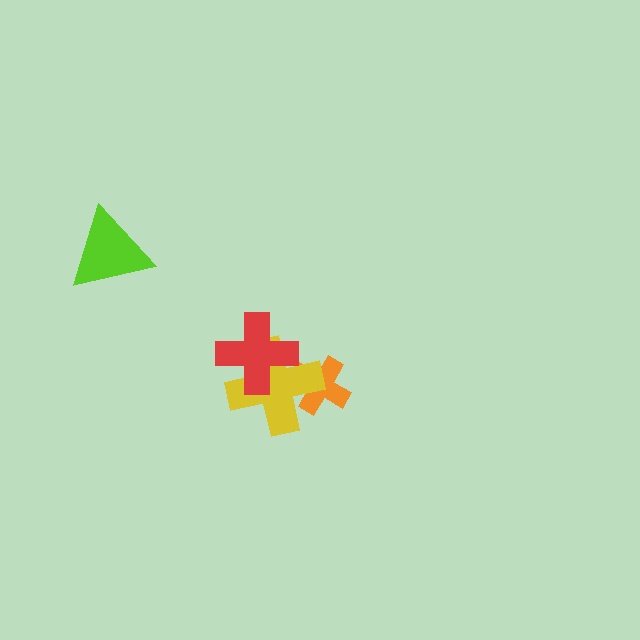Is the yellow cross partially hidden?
Yes, it is partially covered by another shape.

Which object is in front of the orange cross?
The yellow cross is in front of the orange cross.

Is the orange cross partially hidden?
Yes, it is partially covered by another shape.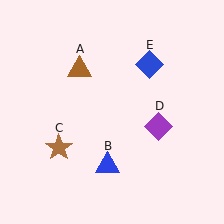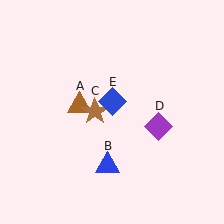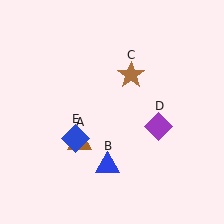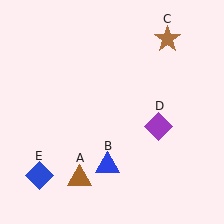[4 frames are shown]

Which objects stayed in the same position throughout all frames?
Blue triangle (object B) and purple diamond (object D) remained stationary.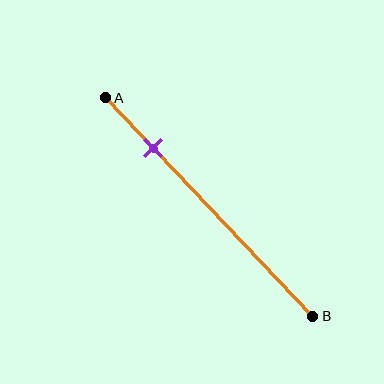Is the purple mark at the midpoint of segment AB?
No, the mark is at about 25% from A, not at the 50% midpoint.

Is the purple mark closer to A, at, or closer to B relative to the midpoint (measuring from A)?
The purple mark is closer to point A than the midpoint of segment AB.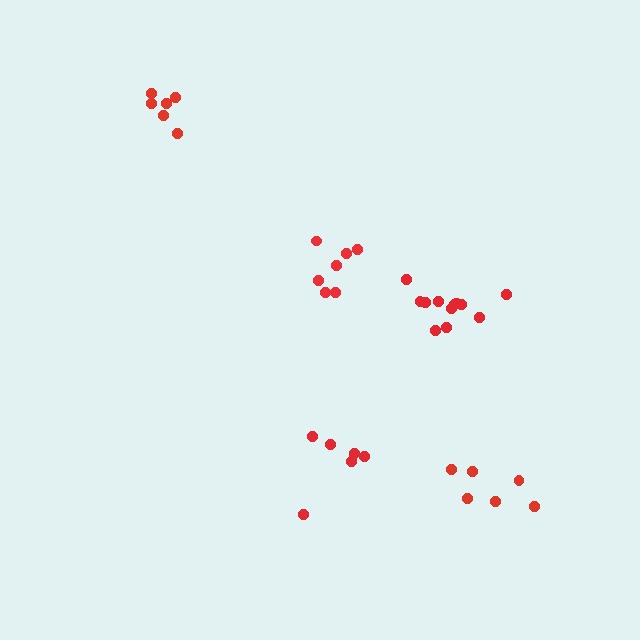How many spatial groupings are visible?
There are 5 spatial groupings.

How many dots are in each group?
Group 1: 6 dots, Group 2: 12 dots, Group 3: 6 dots, Group 4: 7 dots, Group 5: 6 dots (37 total).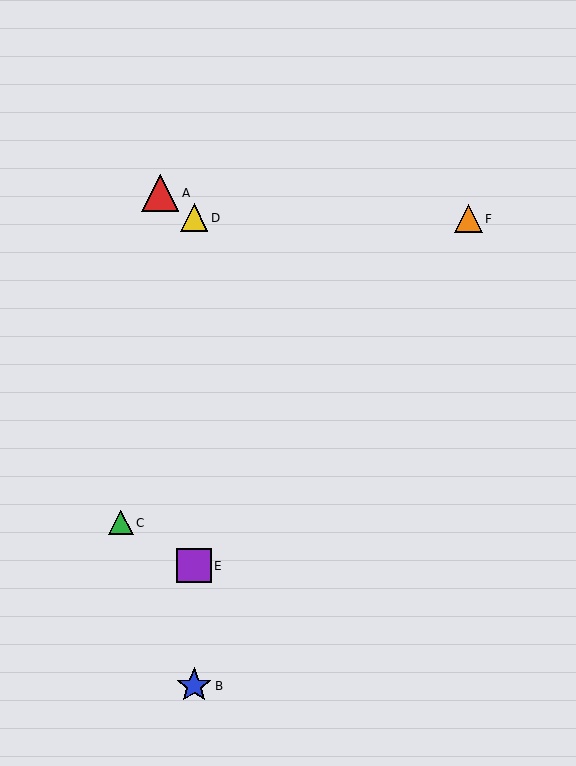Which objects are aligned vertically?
Objects B, D, E are aligned vertically.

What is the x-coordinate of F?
Object F is at x≈468.